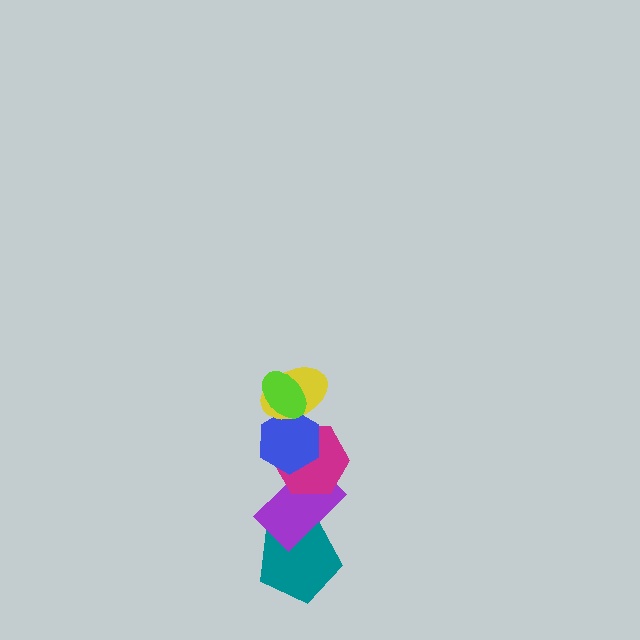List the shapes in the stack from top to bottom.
From top to bottom: the lime ellipse, the yellow ellipse, the blue hexagon, the magenta hexagon, the purple rectangle, the teal pentagon.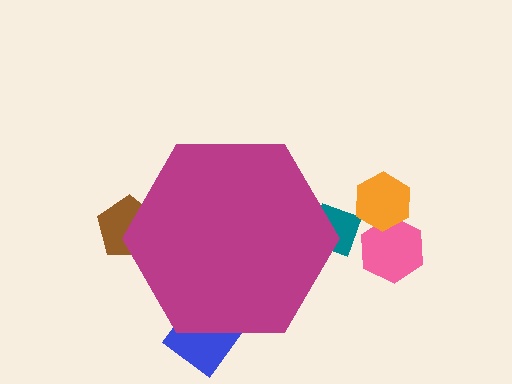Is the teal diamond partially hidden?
Yes, the teal diamond is partially hidden behind the magenta hexagon.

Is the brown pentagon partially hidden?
Yes, the brown pentagon is partially hidden behind the magenta hexagon.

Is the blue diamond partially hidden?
Yes, the blue diamond is partially hidden behind the magenta hexagon.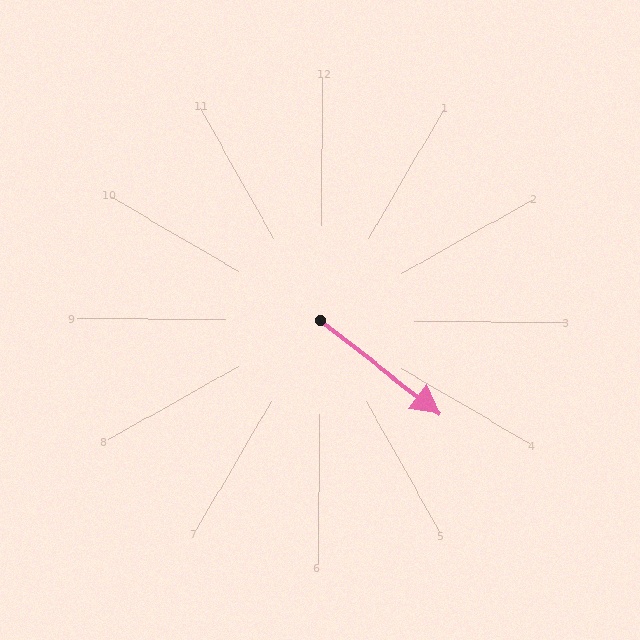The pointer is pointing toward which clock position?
Roughly 4 o'clock.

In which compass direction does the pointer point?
Southeast.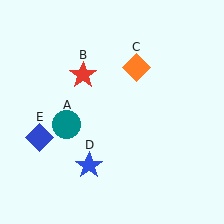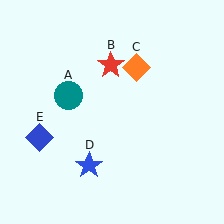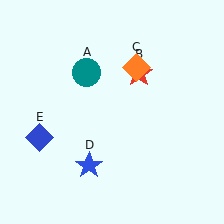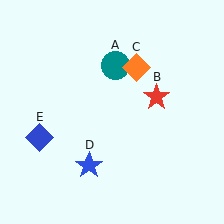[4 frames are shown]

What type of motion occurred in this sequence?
The teal circle (object A), red star (object B) rotated clockwise around the center of the scene.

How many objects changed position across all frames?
2 objects changed position: teal circle (object A), red star (object B).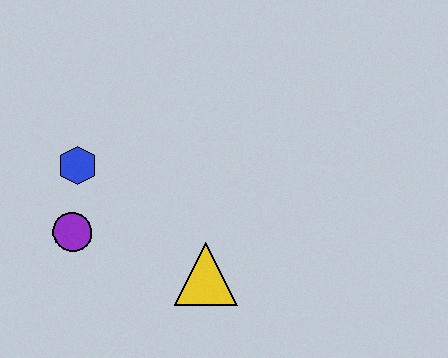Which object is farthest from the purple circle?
The yellow triangle is farthest from the purple circle.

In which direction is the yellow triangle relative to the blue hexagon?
The yellow triangle is to the right of the blue hexagon.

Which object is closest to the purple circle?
The blue hexagon is closest to the purple circle.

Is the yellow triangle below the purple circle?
Yes